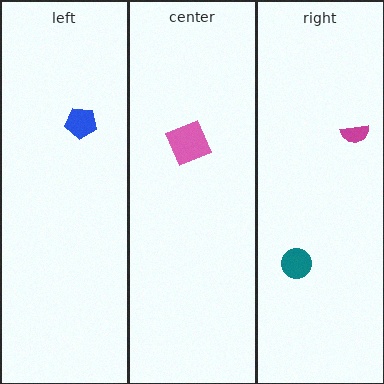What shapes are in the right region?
The magenta semicircle, the teal circle.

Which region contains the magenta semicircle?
The right region.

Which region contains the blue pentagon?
The left region.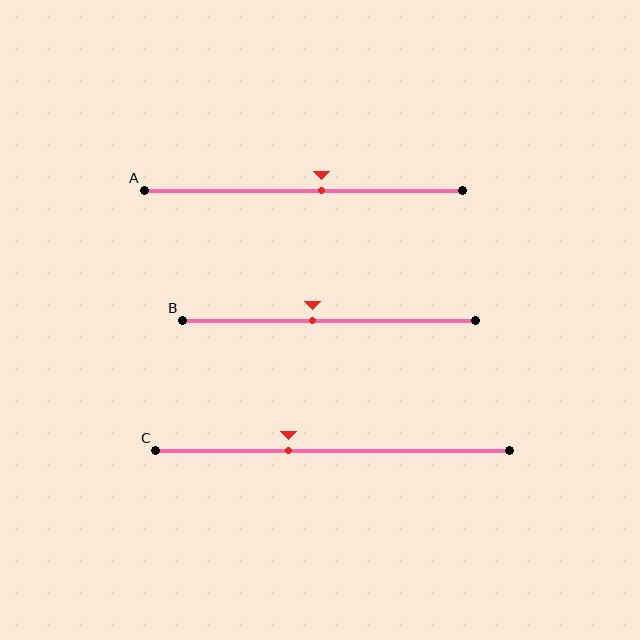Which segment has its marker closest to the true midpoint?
Segment A has its marker closest to the true midpoint.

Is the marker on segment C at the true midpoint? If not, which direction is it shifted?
No, the marker on segment C is shifted to the left by about 12% of the segment length.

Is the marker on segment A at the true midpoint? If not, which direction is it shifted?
No, the marker on segment A is shifted to the right by about 6% of the segment length.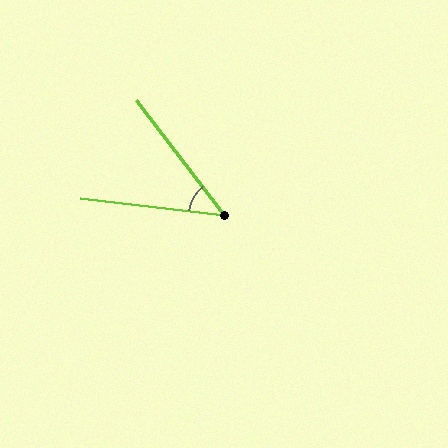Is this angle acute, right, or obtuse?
It is acute.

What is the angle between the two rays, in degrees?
Approximately 46 degrees.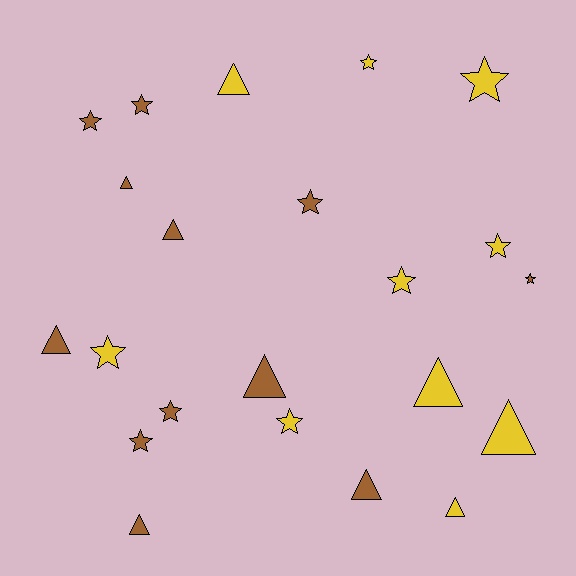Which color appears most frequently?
Brown, with 12 objects.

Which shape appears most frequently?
Star, with 12 objects.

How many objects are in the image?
There are 22 objects.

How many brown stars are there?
There are 6 brown stars.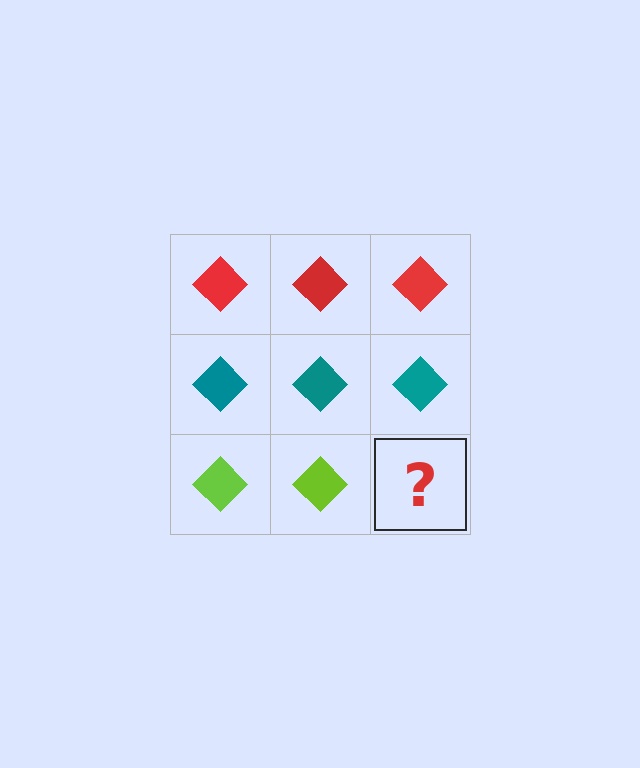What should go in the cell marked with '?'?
The missing cell should contain a lime diamond.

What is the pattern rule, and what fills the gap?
The rule is that each row has a consistent color. The gap should be filled with a lime diamond.